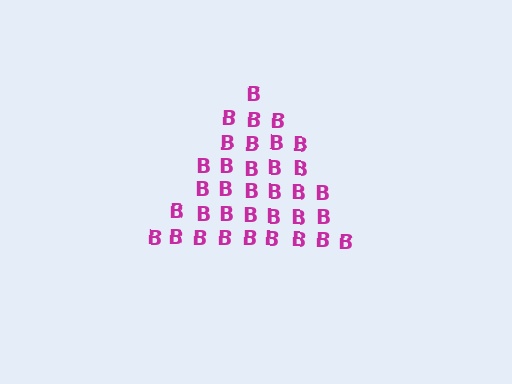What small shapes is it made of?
It is made of small letter B's.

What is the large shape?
The large shape is a triangle.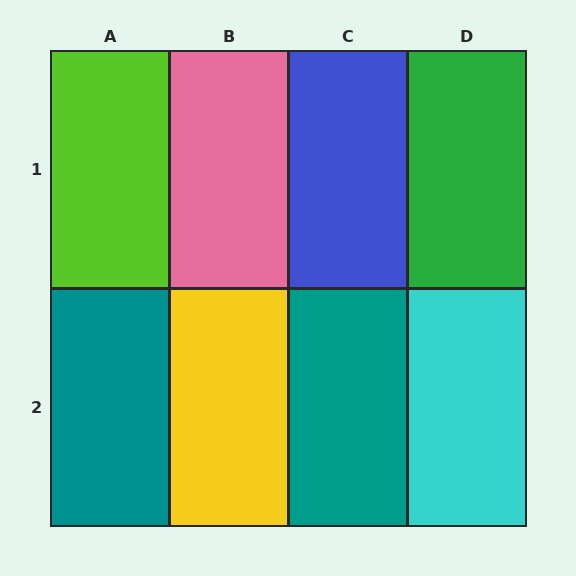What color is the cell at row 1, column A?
Lime.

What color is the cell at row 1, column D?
Green.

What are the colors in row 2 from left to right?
Teal, yellow, teal, cyan.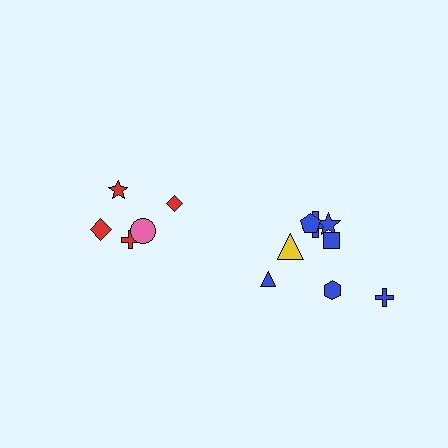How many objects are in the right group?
There are 8 objects.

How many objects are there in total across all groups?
There are 13 objects.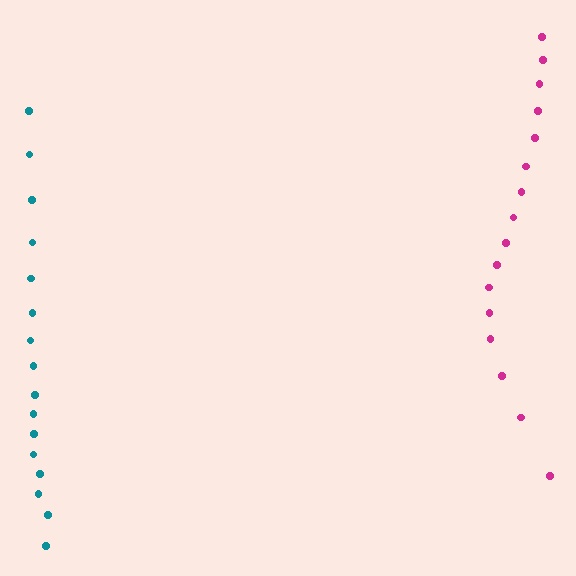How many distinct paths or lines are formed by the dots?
There are 2 distinct paths.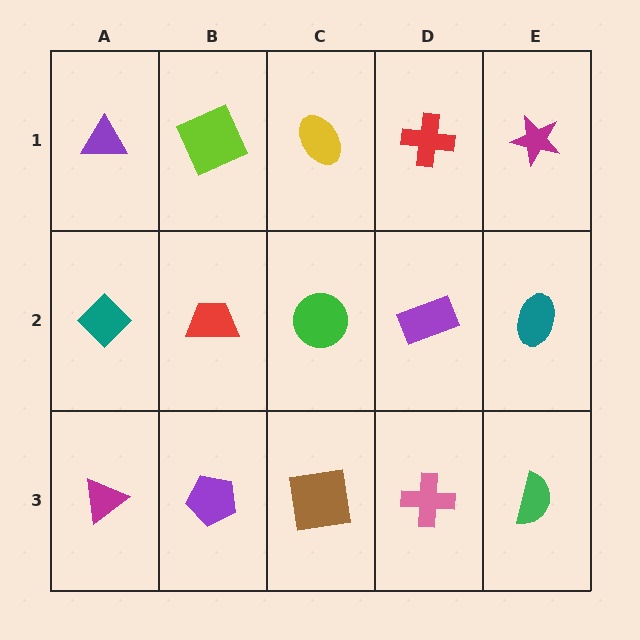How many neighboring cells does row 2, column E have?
3.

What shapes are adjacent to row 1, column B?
A red trapezoid (row 2, column B), a purple triangle (row 1, column A), a yellow ellipse (row 1, column C).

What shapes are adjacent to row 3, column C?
A green circle (row 2, column C), a purple pentagon (row 3, column B), a pink cross (row 3, column D).